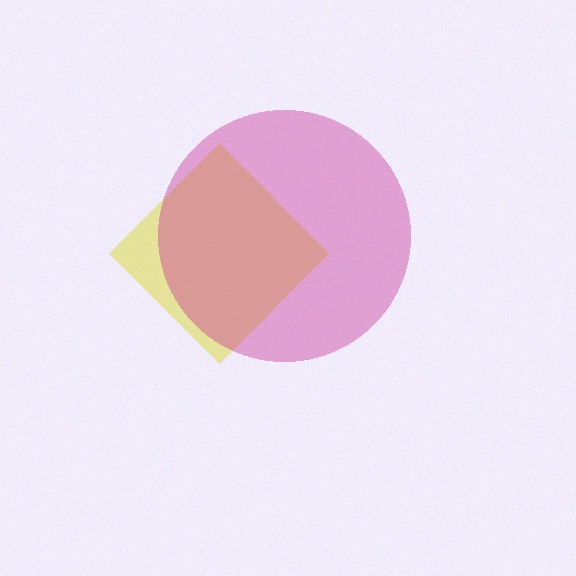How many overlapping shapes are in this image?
There are 2 overlapping shapes in the image.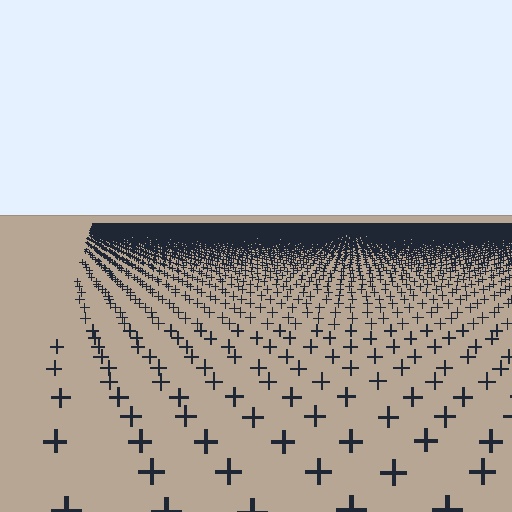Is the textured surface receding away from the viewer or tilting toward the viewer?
The surface is receding away from the viewer. Texture elements get smaller and denser toward the top.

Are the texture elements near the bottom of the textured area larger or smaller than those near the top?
Larger. Near the bottom, elements are closer to the viewer and appear at a bigger on-screen size.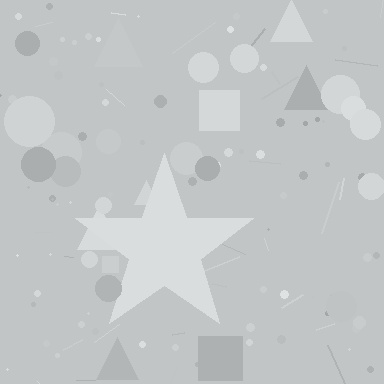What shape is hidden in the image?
A star is hidden in the image.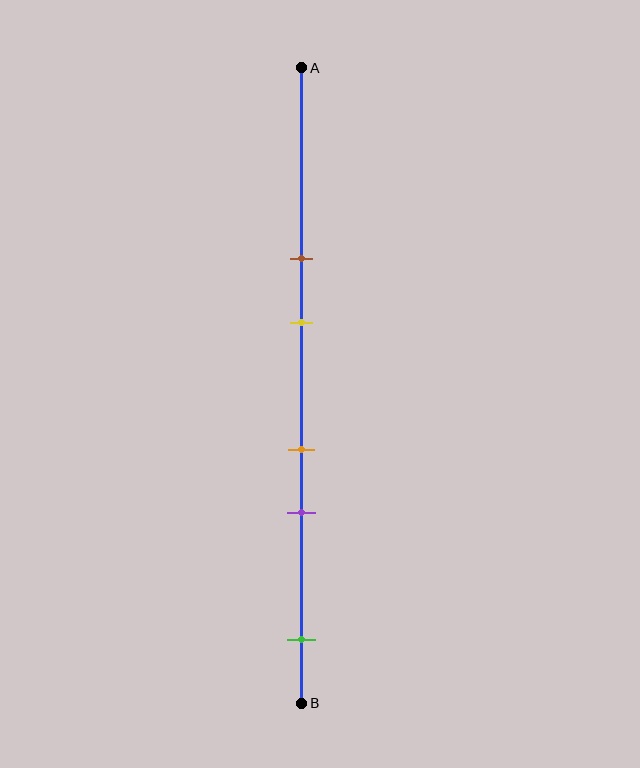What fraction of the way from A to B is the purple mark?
The purple mark is approximately 70% (0.7) of the way from A to B.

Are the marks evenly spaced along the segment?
No, the marks are not evenly spaced.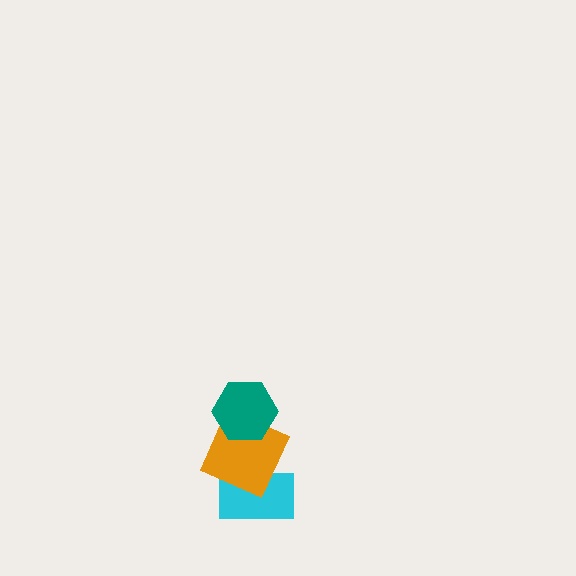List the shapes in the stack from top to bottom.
From top to bottom: the teal hexagon, the orange square, the cyan rectangle.